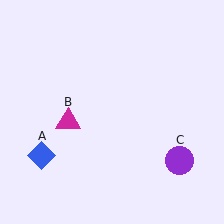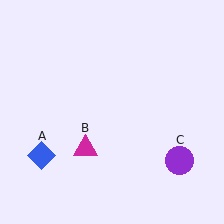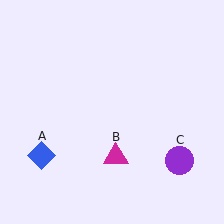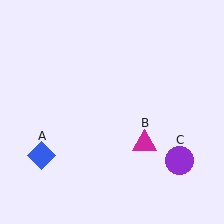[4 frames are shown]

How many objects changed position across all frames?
1 object changed position: magenta triangle (object B).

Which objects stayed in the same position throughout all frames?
Blue diamond (object A) and purple circle (object C) remained stationary.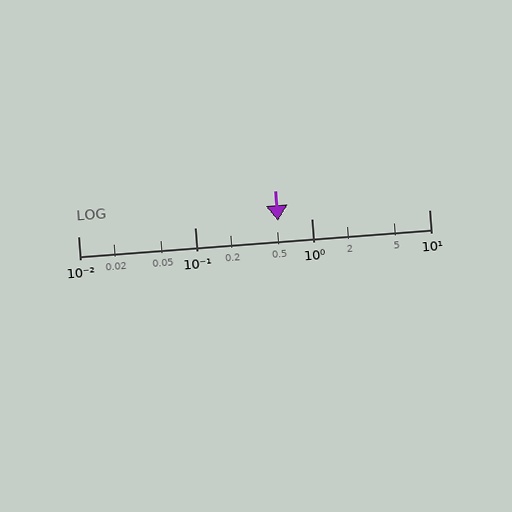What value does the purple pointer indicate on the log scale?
The pointer indicates approximately 0.51.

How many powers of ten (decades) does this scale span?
The scale spans 3 decades, from 0.01 to 10.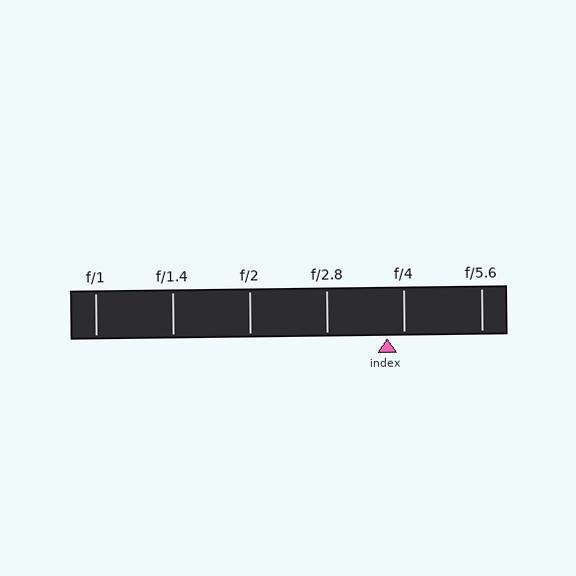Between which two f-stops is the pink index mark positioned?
The index mark is between f/2.8 and f/4.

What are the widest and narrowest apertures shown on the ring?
The widest aperture shown is f/1 and the narrowest is f/5.6.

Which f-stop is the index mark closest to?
The index mark is closest to f/4.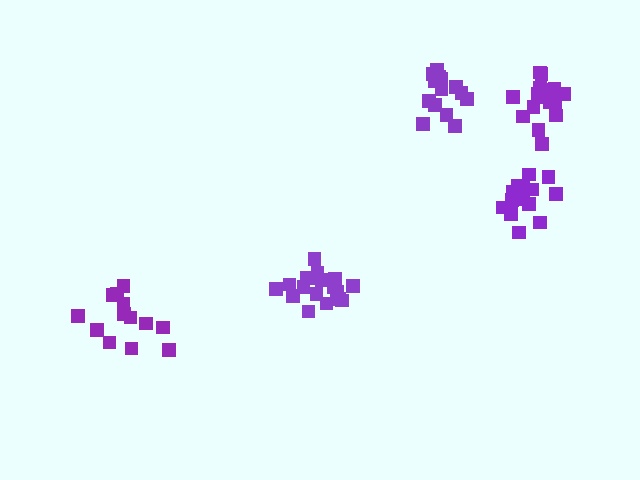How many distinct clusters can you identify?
There are 5 distinct clusters.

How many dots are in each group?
Group 1: 19 dots, Group 2: 13 dots, Group 3: 17 dots, Group 4: 16 dots, Group 5: 16 dots (81 total).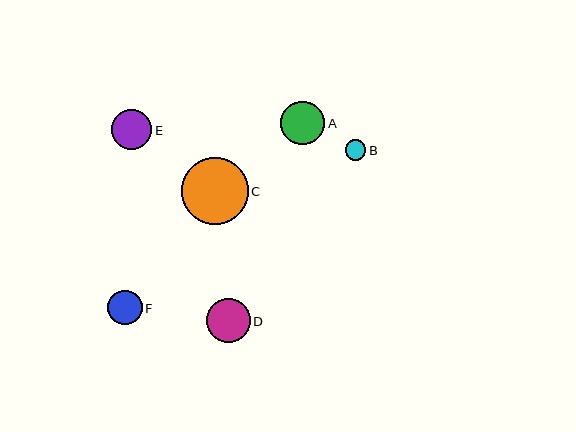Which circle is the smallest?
Circle B is the smallest with a size of approximately 21 pixels.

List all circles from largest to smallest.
From largest to smallest: C, D, A, E, F, B.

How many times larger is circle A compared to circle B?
Circle A is approximately 2.1 times the size of circle B.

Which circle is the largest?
Circle C is the largest with a size of approximately 67 pixels.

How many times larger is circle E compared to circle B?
Circle E is approximately 1.9 times the size of circle B.